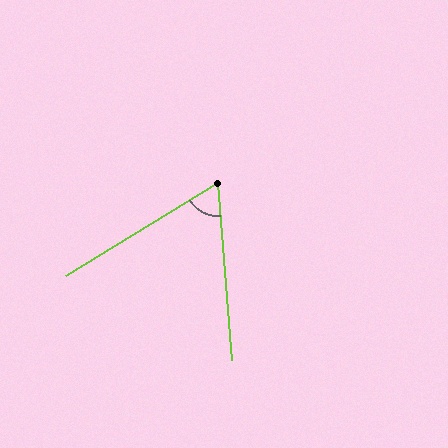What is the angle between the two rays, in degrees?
Approximately 63 degrees.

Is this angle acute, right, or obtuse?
It is acute.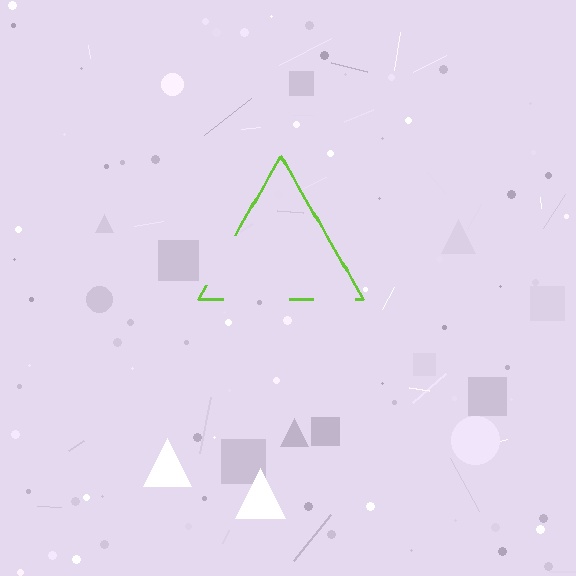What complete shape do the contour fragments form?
The contour fragments form a triangle.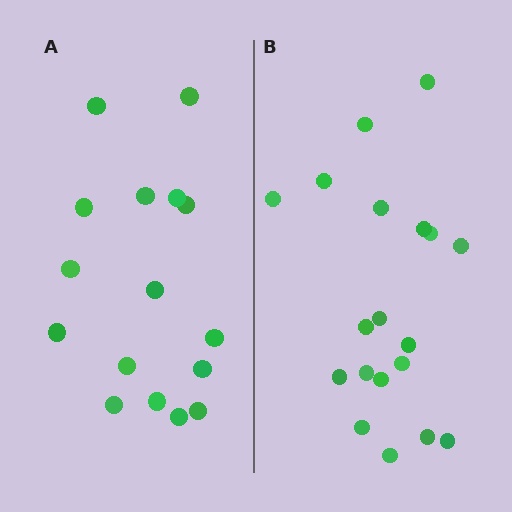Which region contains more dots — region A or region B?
Region B (the right region) has more dots.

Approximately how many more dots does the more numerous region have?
Region B has just a few more — roughly 2 or 3 more dots than region A.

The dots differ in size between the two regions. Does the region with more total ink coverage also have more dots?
No. Region A has more total ink coverage because its dots are larger, but region B actually contains more individual dots. Total area can be misleading — the number of items is what matters here.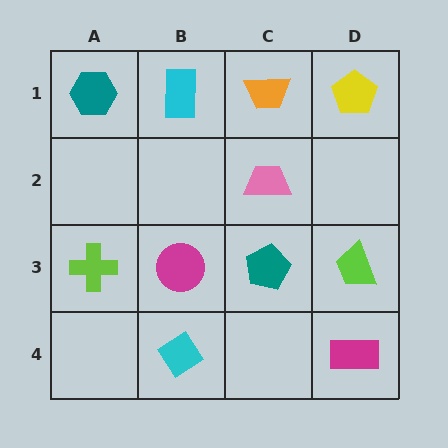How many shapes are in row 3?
4 shapes.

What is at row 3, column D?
A lime trapezoid.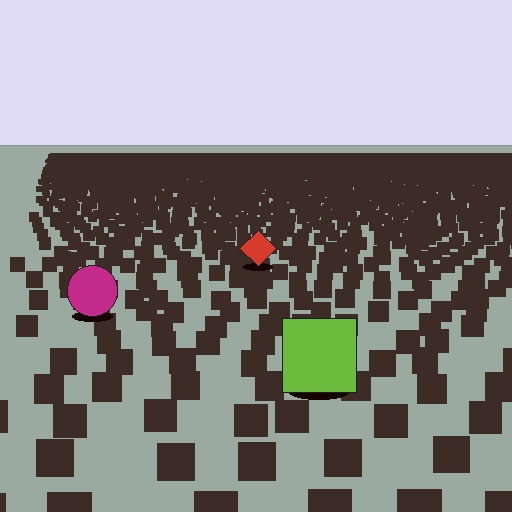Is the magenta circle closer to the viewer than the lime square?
No. The lime square is closer — you can tell from the texture gradient: the ground texture is coarser near it.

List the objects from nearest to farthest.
From nearest to farthest: the lime square, the magenta circle, the red diamond.